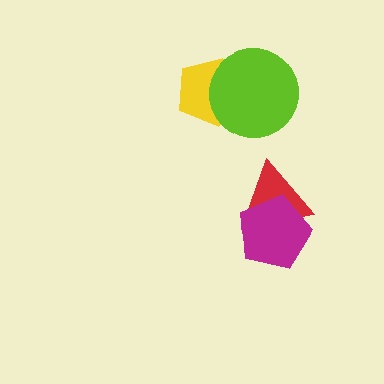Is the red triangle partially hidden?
Yes, it is partially covered by another shape.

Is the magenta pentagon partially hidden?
No, no other shape covers it.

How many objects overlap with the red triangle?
1 object overlaps with the red triangle.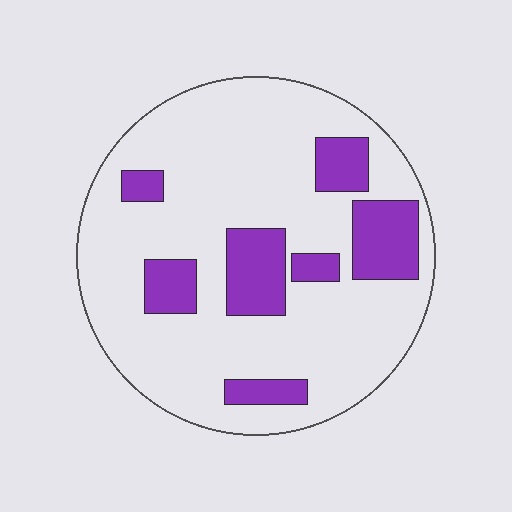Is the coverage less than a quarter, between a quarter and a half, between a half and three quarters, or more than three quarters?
Less than a quarter.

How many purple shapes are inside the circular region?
7.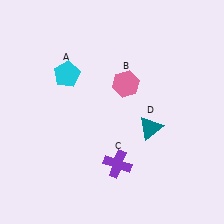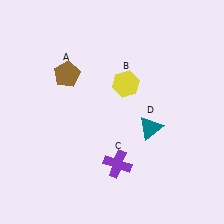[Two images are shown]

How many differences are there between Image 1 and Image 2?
There are 2 differences between the two images.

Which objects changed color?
A changed from cyan to brown. B changed from pink to yellow.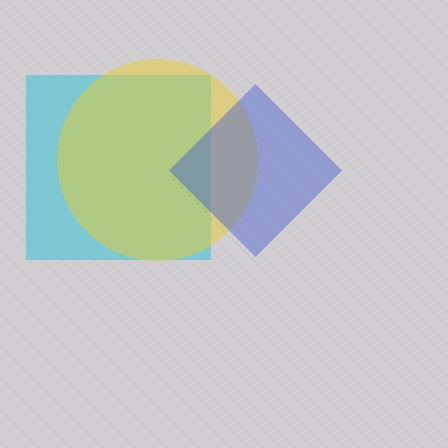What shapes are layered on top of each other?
The layered shapes are: a cyan square, a yellow circle, a blue diamond.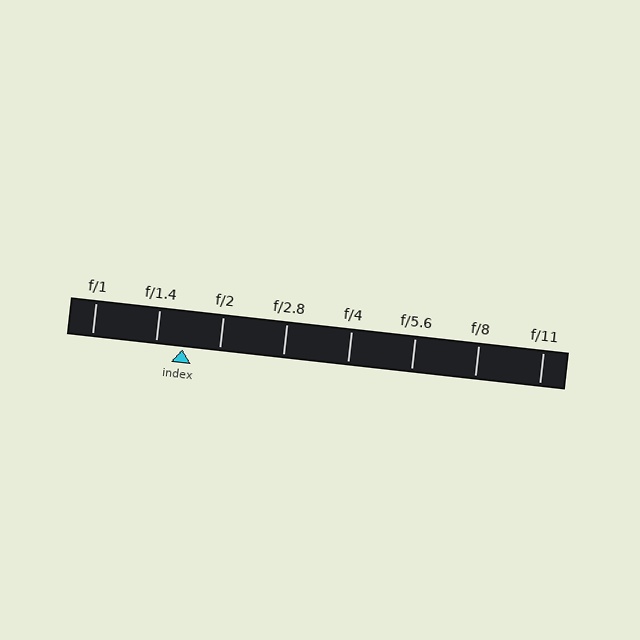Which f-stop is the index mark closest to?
The index mark is closest to f/1.4.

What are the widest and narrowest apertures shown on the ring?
The widest aperture shown is f/1 and the narrowest is f/11.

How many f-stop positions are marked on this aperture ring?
There are 8 f-stop positions marked.